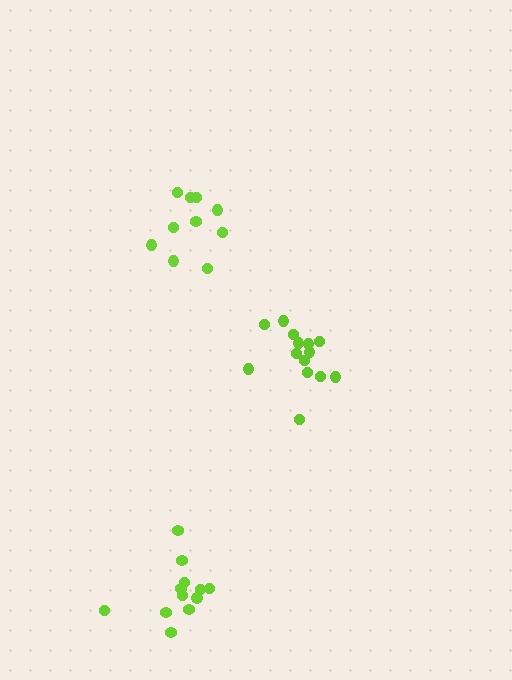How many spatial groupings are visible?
There are 3 spatial groupings.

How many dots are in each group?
Group 1: 10 dots, Group 2: 12 dots, Group 3: 14 dots (36 total).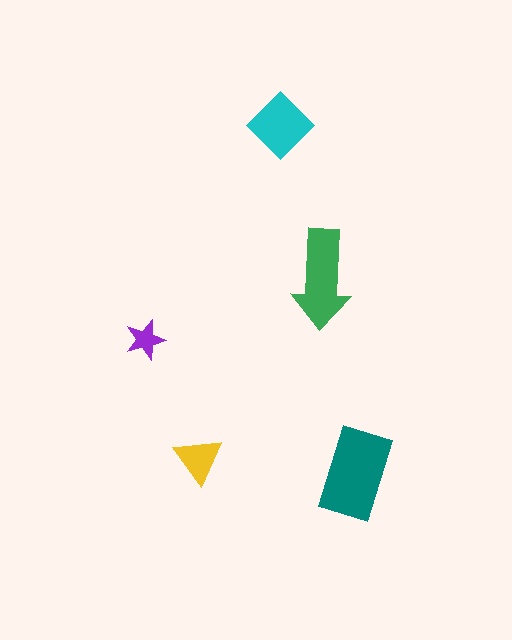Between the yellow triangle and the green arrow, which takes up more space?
The green arrow.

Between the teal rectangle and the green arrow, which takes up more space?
The teal rectangle.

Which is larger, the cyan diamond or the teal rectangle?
The teal rectangle.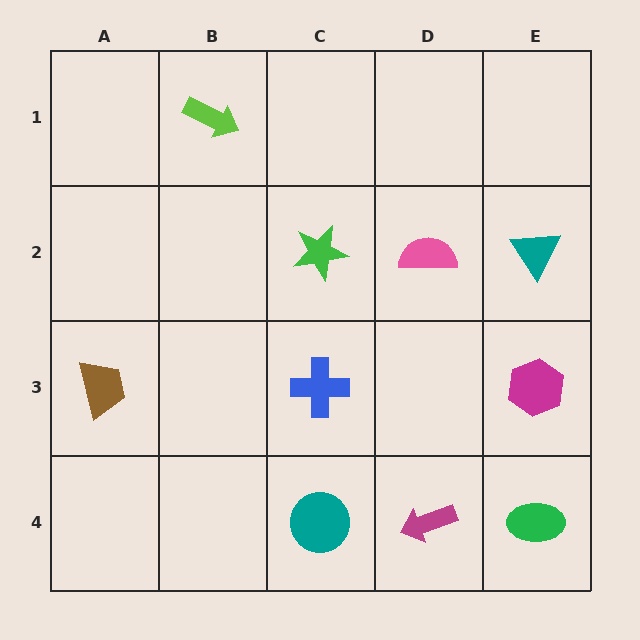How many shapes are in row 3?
3 shapes.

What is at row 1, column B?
A lime arrow.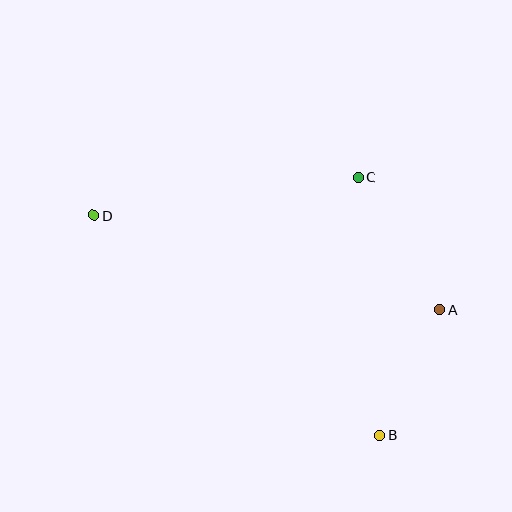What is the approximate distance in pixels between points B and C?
The distance between B and C is approximately 258 pixels.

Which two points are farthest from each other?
Points B and D are farthest from each other.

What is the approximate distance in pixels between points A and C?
The distance between A and C is approximately 156 pixels.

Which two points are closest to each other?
Points A and B are closest to each other.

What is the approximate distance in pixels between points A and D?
The distance between A and D is approximately 359 pixels.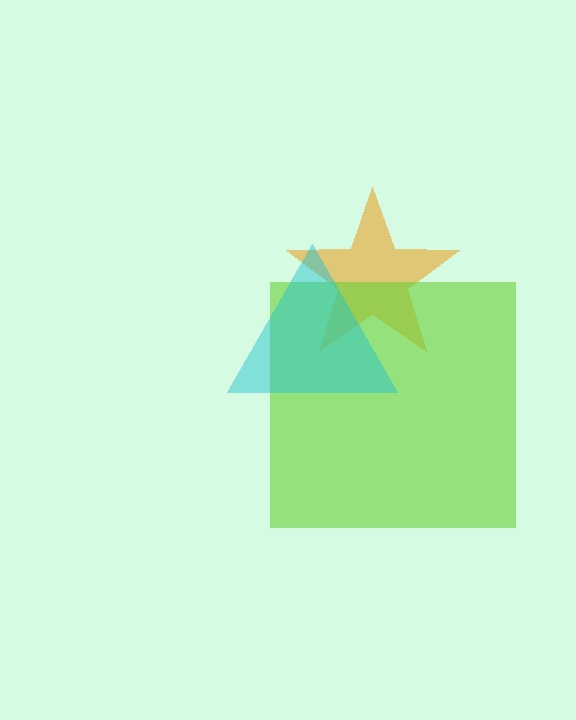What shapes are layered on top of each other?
The layered shapes are: an orange star, a lime square, a cyan triangle.